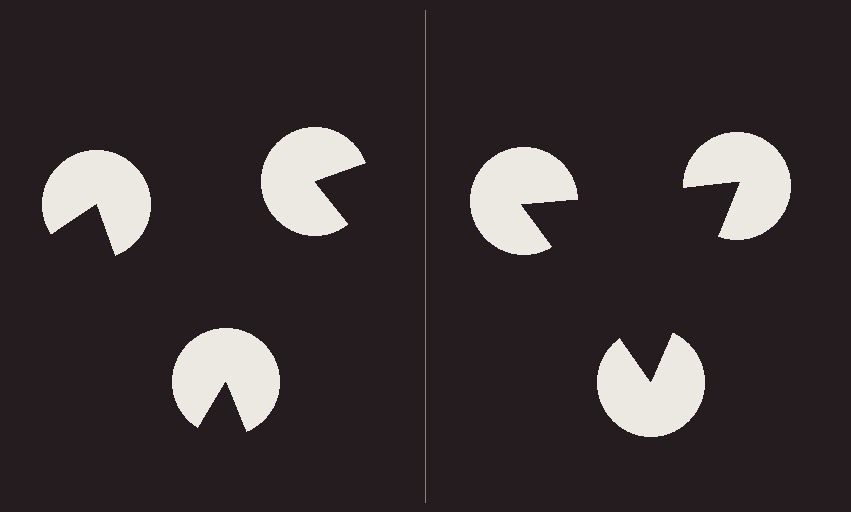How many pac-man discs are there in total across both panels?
6 — 3 on each side.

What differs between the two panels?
The pac-man discs are positioned identically on both sides; only the wedge orientations differ. On the right they align to a triangle; on the left they are misaligned.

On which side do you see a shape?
An illusory triangle appears on the right side. On the left side the wedge cuts are rotated, so no coherent shape forms.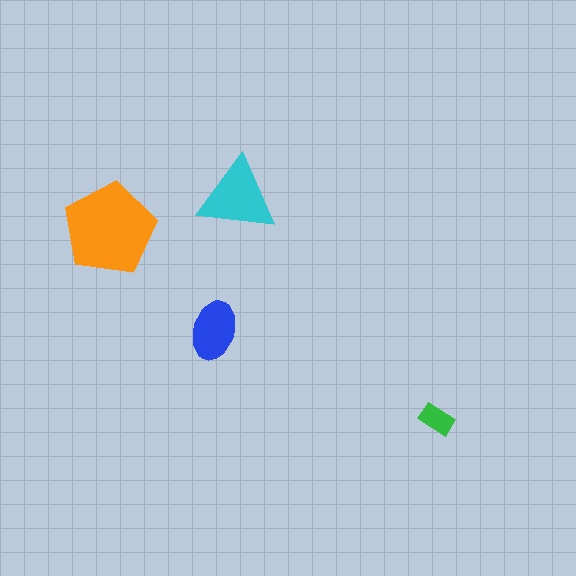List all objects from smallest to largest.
The green rectangle, the blue ellipse, the cyan triangle, the orange pentagon.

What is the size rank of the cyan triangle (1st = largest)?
2nd.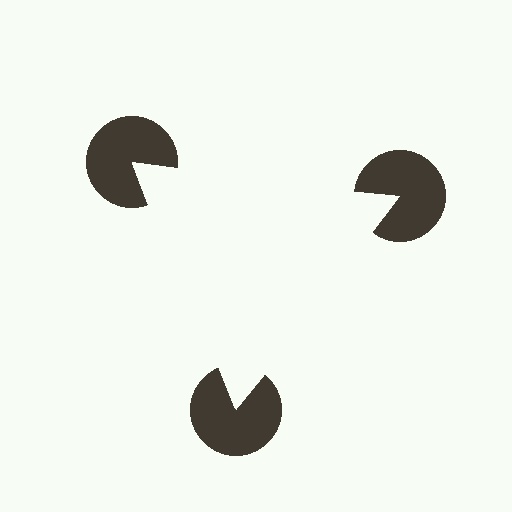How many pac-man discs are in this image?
There are 3 — one at each vertex of the illusory triangle.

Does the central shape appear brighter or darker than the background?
It typically appears slightly brighter than the background, even though no actual brightness change is drawn.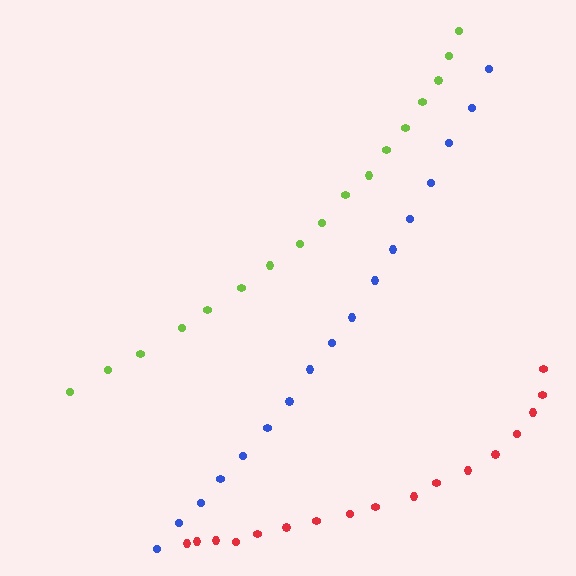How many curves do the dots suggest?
There are 3 distinct paths.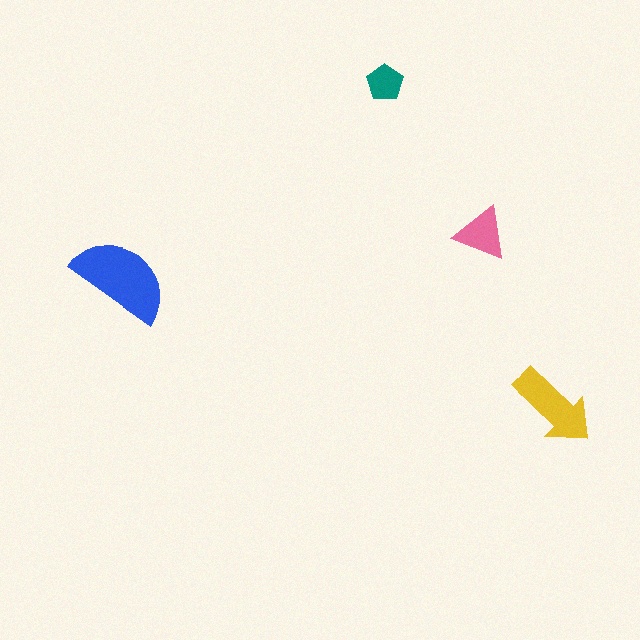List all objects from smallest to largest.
The teal pentagon, the pink triangle, the yellow arrow, the blue semicircle.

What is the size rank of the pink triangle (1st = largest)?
3rd.